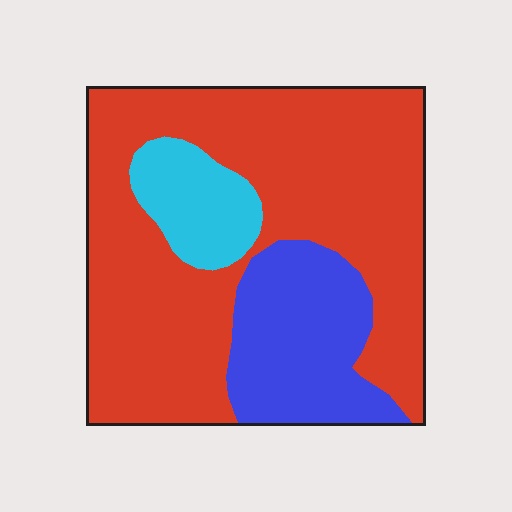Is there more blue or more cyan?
Blue.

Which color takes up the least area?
Cyan, at roughly 10%.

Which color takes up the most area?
Red, at roughly 70%.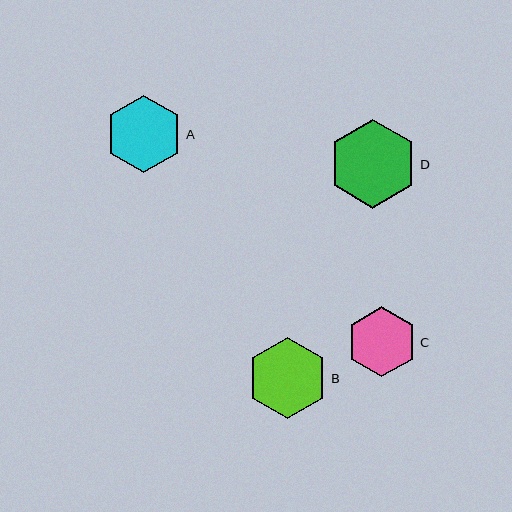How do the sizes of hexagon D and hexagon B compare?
Hexagon D and hexagon B are approximately the same size.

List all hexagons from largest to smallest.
From largest to smallest: D, B, A, C.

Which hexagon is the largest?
Hexagon D is the largest with a size of approximately 88 pixels.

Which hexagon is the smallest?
Hexagon C is the smallest with a size of approximately 70 pixels.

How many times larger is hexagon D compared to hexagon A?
Hexagon D is approximately 1.1 times the size of hexagon A.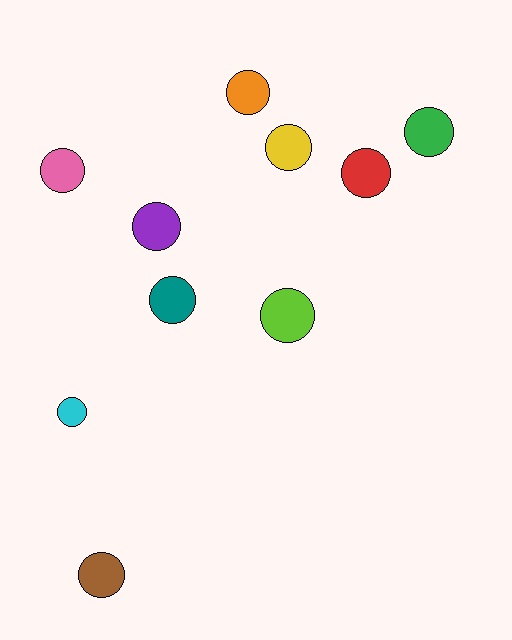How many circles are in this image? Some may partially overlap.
There are 10 circles.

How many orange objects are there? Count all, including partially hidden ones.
There is 1 orange object.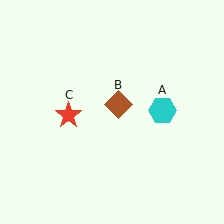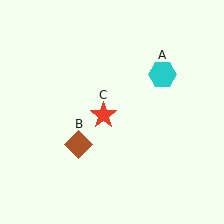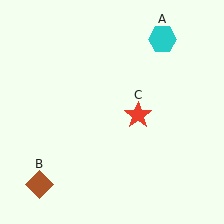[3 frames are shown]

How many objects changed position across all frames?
3 objects changed position: cyan hexagon (object A), brown diamond (object B), red star (object C).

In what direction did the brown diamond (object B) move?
The brown diamond (object B) moved down and to the left.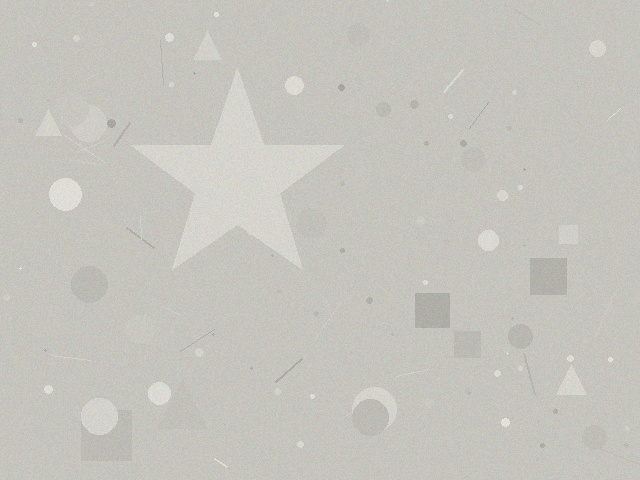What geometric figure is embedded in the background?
A star is embedded in the background.